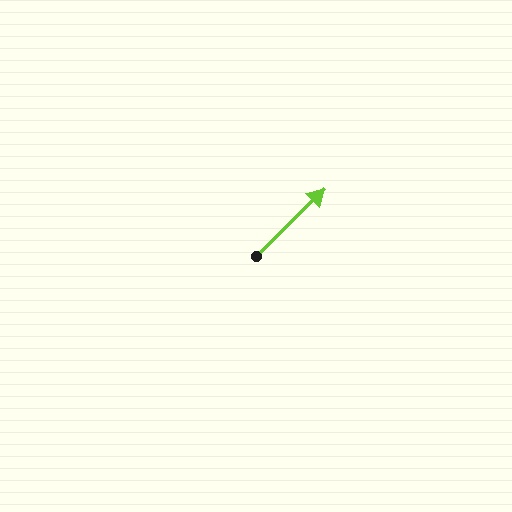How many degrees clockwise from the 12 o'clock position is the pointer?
Approximately 46 degrees.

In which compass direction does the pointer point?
Northeast.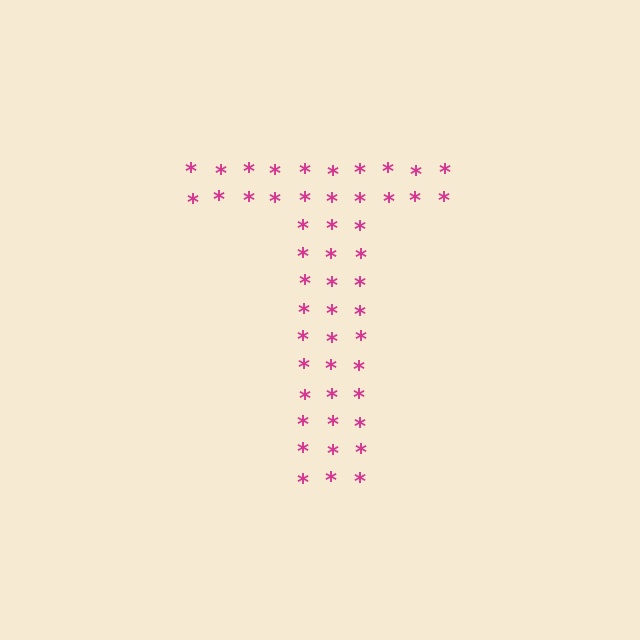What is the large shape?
The large shape is the letter T.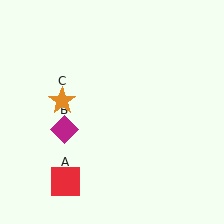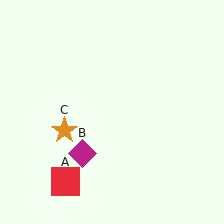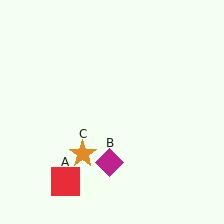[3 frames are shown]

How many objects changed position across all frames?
2 objects changed position: magenta diamond (object B), orange star (object C).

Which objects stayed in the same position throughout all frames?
Red square (object A) remained stationary.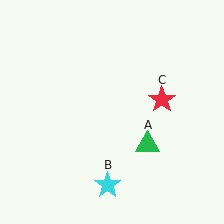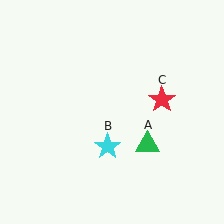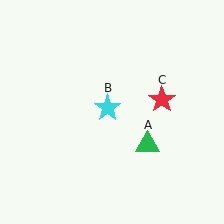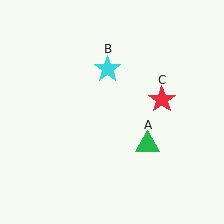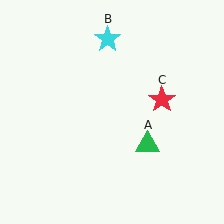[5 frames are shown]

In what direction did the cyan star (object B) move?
The cyan star (object B) moved up.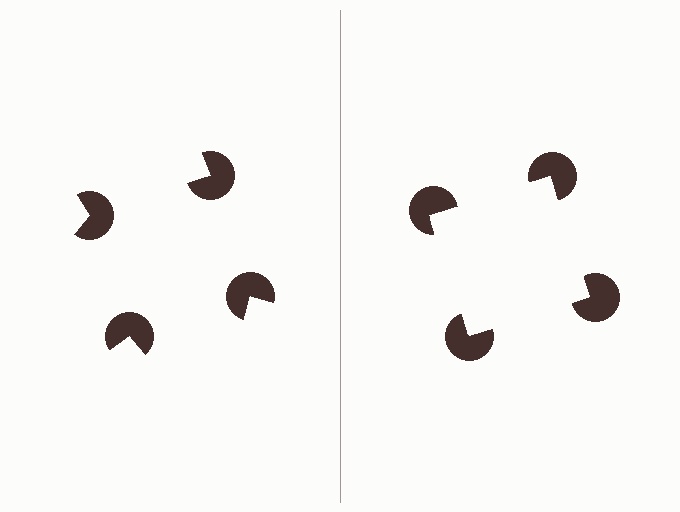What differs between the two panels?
The pac-man discs are positioned identically on both sides; only the wedge orientations differ. On the right they align to a square; on the left they are misaligned.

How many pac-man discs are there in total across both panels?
8 — 4 on each side.